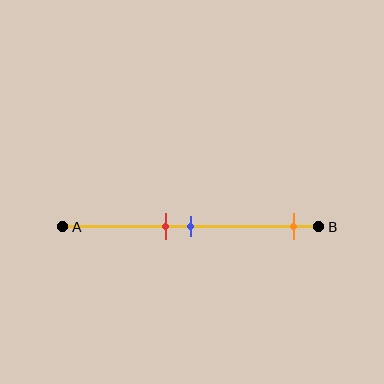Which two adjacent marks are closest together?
The red and blue marks are the closest adjacent pair.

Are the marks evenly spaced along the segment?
No, the marks are not evenly spaced.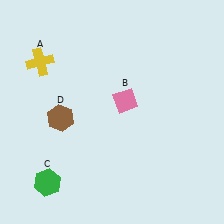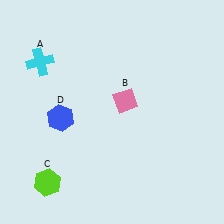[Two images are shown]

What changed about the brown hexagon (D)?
In Image 1, D is brown. In Image 2, it changed to blue.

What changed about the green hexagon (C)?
In Image 1, C is green. In Image 2, it changed to lime.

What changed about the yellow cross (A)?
In Image 1, A is yellow. In Image 2, it changed to cyan.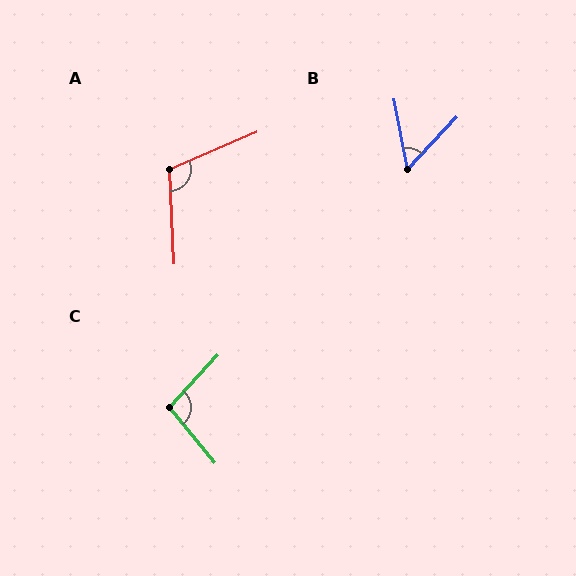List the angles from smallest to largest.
B (54°), C (98°), A (110°).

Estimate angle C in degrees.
Approximately 98 degrees.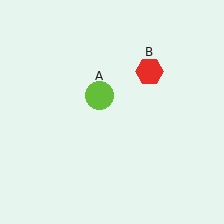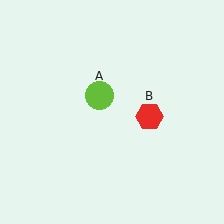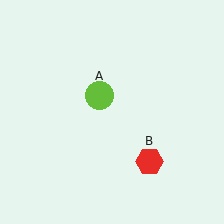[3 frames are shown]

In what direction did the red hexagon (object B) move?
The red hexagon (object B) moved down.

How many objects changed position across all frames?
1 object changed position: red hexagon (object B).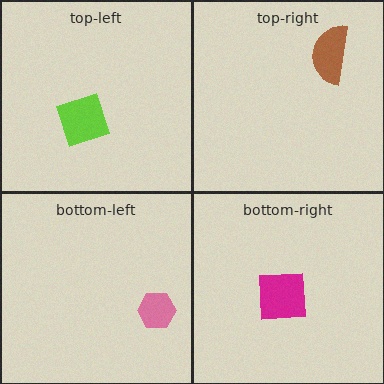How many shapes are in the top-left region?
1.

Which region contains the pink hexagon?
The bottom-left region.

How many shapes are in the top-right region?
1.